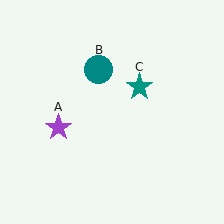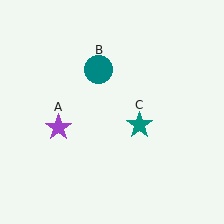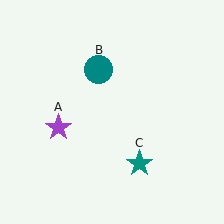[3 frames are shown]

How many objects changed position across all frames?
1 object changed position: teal star (object C).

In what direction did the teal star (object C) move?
The teal star (object C) moved down.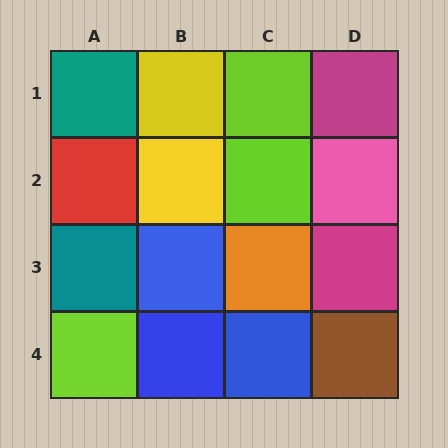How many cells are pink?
1 cell is pink.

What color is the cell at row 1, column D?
Magenta.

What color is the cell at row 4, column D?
Brown.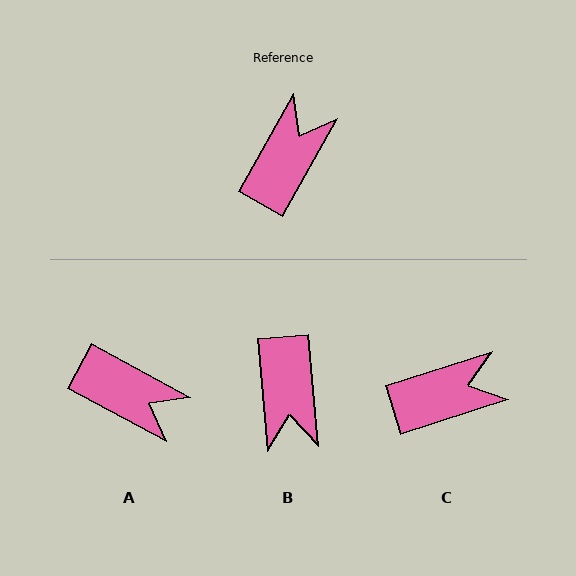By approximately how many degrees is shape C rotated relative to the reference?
Approximately 42 degrees clockwise.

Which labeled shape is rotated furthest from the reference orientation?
B, about 145 degrees away.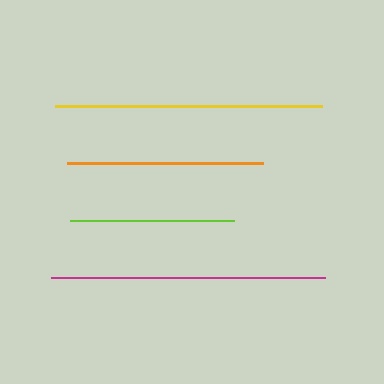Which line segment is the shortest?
The lime line is the shortest at approximately 164 pixels.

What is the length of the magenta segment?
The magenta segment is approximately 273 pixels long.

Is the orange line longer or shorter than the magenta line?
The magenta line is longer than the orange line.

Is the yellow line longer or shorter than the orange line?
The yellow line is longer than the orange line.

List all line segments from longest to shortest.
From longest to shortest: magenta, yellow, orange, lime.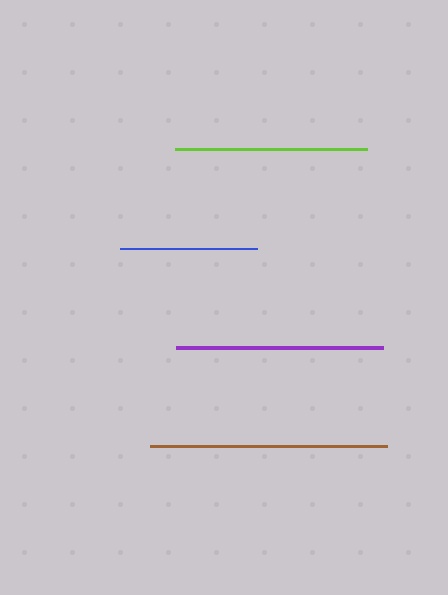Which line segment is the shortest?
The blue line is the shortest at approximately 136 pixels.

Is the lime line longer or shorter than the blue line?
The lime line is longer than the blue line.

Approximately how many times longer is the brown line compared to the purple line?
The brown line is approximately 1.1 times the length of the purple line.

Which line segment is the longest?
The brown line is the longest at approximately 237 pixels.